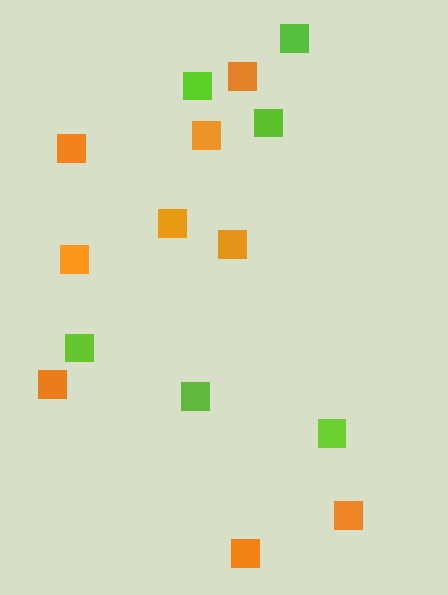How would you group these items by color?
There are 2 groups: one group of orange squares (9) and one group of lime squares (6).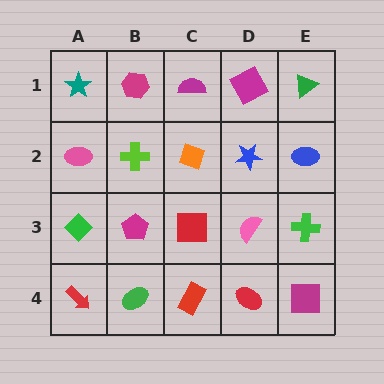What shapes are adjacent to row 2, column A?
A teal star (row 1, column A), a green diamond (row 3, column A), a lime cross (row 2, column B).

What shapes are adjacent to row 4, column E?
A green cross (row 3, column E), a red ellipse (row 4, column D).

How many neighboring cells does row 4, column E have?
2.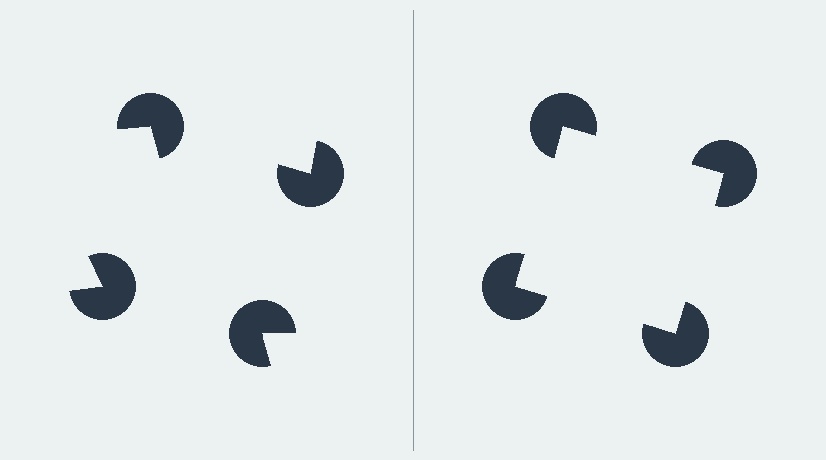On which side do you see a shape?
An illusory square appears on the right side. On the left side the wedge cuts are rotated, so no coherent shape forms.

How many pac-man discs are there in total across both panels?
8 — 4 on each side.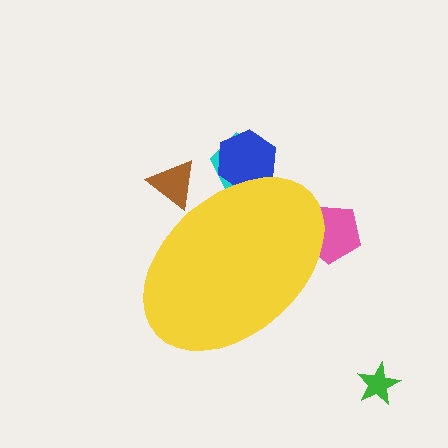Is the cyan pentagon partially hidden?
Yes, the cyan pentagon is partially hidden behind the yellow ellipse.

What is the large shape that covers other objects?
A yellow ellipse.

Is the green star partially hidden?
No, the green star is fully visible.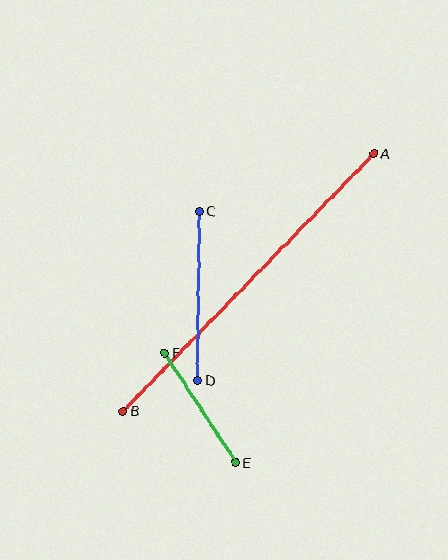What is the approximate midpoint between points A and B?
The midpoint is at approximately (249, 282) pixels.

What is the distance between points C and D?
The distance is approximately 169 pixels.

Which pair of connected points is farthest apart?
Points A and B are farthest apart.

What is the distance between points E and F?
The distance is approximately 131 pixels.